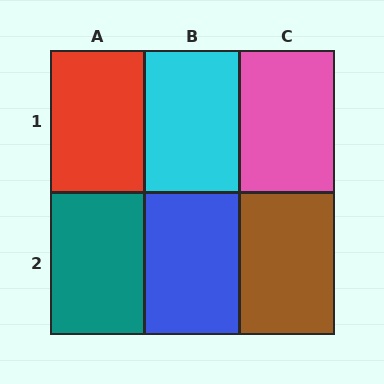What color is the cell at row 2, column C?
Brown.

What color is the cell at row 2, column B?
Blue.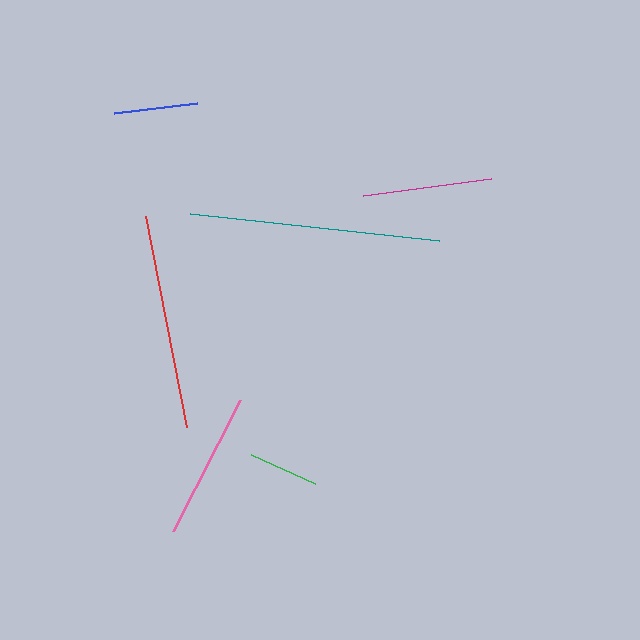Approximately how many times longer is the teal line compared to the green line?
The teal line is approximately 3.5 times the length of the green line.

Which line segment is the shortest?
The green line is the shortest at approximately 70 pixels.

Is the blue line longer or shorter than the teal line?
The teal line is longer than the blue line.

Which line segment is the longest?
The teal line is the longest at approximately 250 pixels.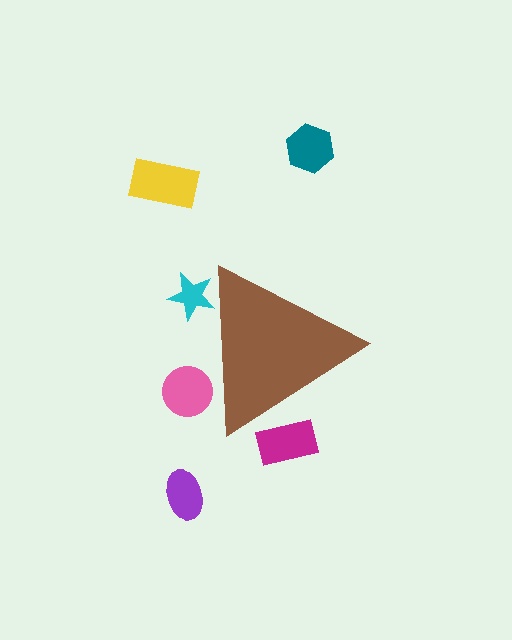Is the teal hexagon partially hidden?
No, the teal hexagon is fully visible.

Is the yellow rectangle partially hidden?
No, the yellow rectangle is fully visible.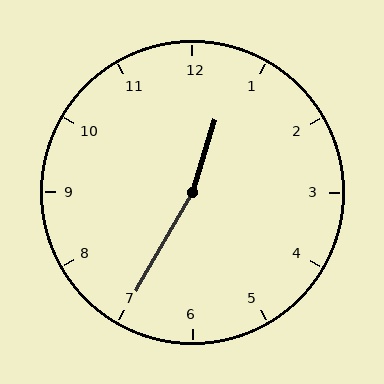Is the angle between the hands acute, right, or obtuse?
It is obtuse.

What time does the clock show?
12:35.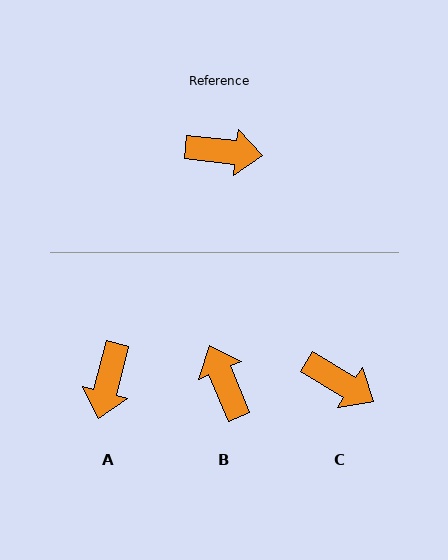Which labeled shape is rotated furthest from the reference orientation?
B, about 119 degrees away.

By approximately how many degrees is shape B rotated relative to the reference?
Approximately 119 degrees counter-clockwise.